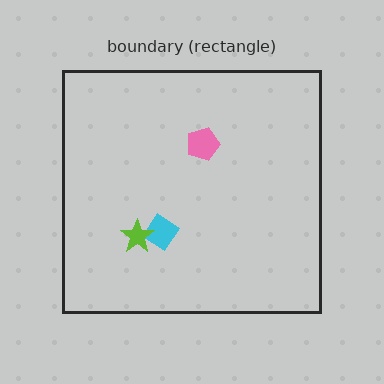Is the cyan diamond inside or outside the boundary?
Inside.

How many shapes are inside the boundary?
3 inside, 0 outside.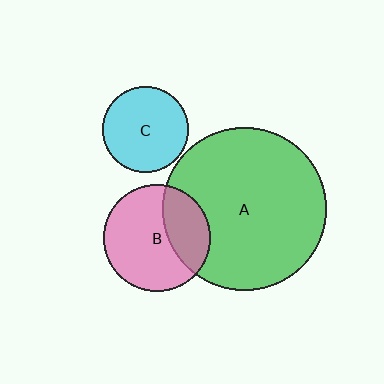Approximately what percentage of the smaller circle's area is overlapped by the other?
Approximately 30%.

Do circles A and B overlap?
Yes.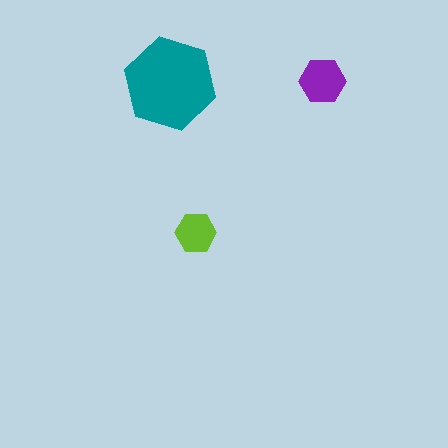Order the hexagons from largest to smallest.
the teal one, the purple one, the lime one.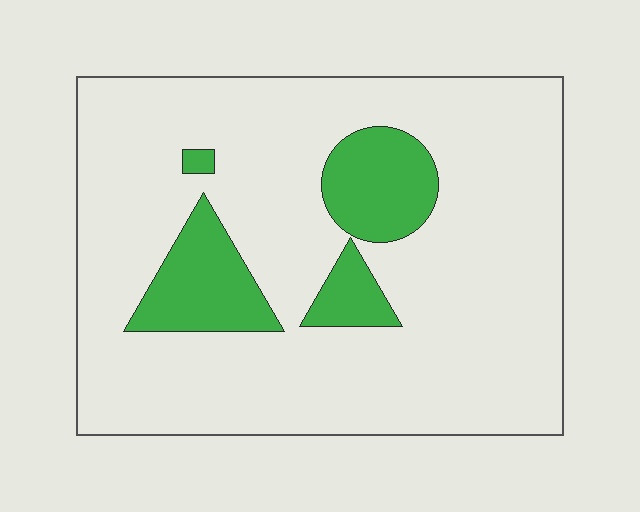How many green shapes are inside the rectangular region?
4.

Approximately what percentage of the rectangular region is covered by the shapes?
Approximately 15%.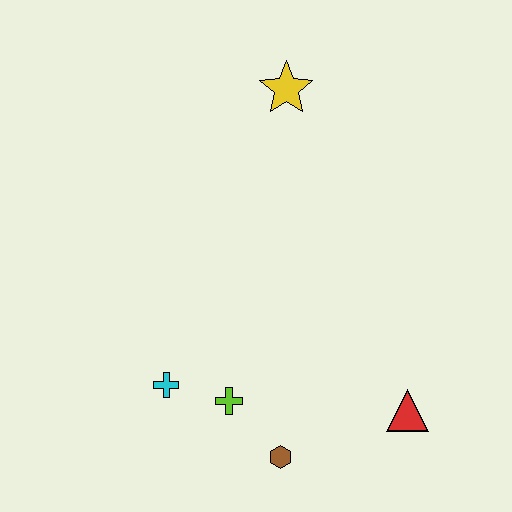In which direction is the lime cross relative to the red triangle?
The lime cross is to the left of the red triangle.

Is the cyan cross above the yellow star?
No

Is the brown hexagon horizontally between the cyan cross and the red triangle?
Yes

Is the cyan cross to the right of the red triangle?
No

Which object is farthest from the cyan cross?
The yellow star is farthest from the cyan cross.